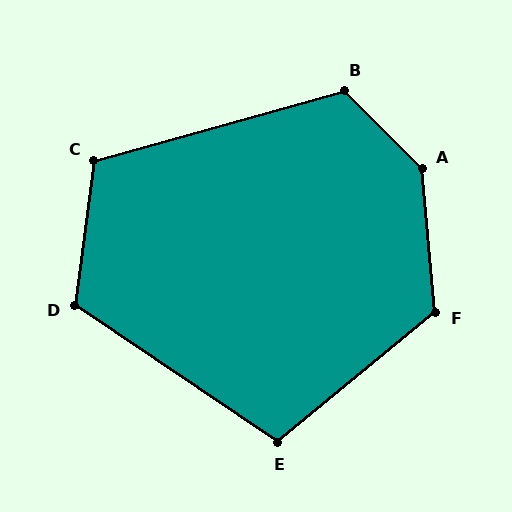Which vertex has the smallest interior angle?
E, at approximately 106 degrees.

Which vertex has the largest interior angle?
A, at approximately 140 degrees.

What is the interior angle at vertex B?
Approximately 119 degrees (obtuse).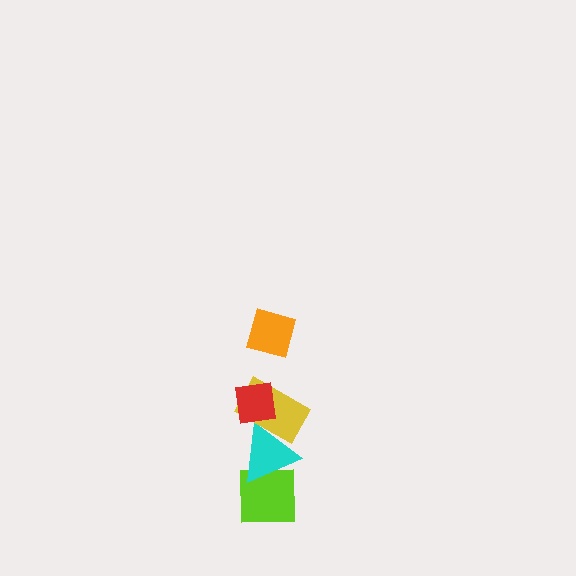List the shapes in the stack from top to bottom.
From top to bottom: the orange diamond, the red square, the yellow rectangle, the cyan triangle, the lime square.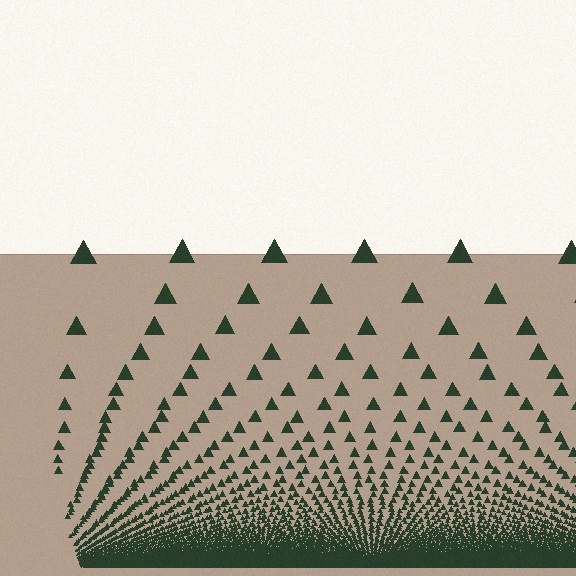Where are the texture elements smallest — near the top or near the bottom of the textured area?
Near the bottom.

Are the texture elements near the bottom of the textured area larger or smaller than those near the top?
Smaller. The gradient is inverted — elements near the bottom are smaller and denser.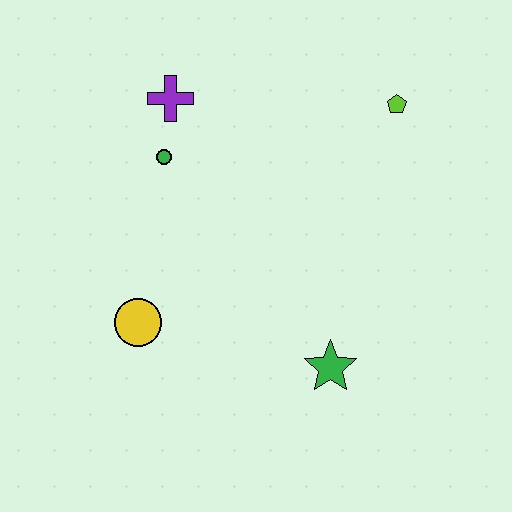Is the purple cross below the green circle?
No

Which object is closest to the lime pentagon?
The purple cross is closest to the lime pentagon.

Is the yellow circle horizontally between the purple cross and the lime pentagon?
No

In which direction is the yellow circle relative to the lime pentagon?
The yellow circle is to the left of the lime pentagon.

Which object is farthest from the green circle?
The green star is farthest from the green circle.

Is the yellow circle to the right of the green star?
No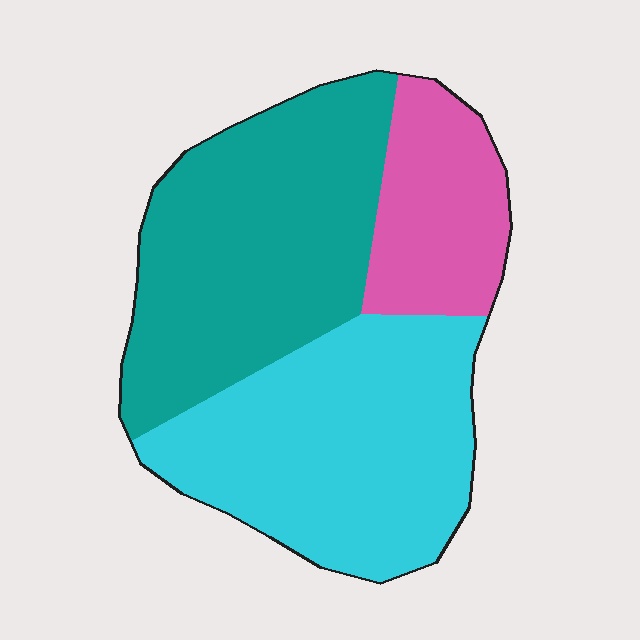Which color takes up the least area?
Pink, at roughly 20%.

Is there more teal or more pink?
Teal.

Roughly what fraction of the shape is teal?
Teal takes up about two fifths (2/5) of the shape.